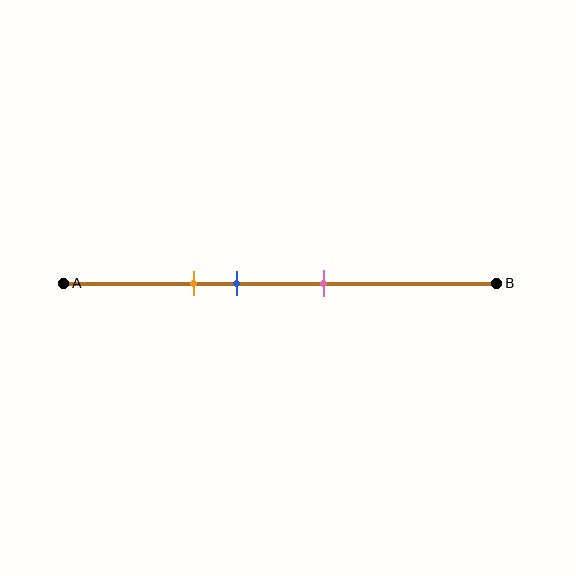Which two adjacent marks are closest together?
The orange and blue marks are the closest adjacent pair.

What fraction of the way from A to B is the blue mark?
The blue mark is approximately 40% (0.4) of the way from A to B.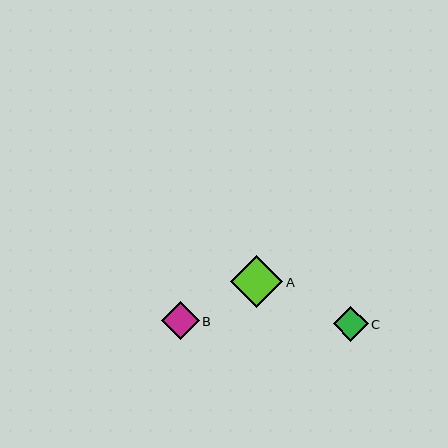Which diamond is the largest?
Diamond A is the largest with a size of approximately 52 pixels.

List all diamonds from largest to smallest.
From largest to smallest: A, B, C.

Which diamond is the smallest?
Diamond C is the smallest with a size of approximately 35 pixels.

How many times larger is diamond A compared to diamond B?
Diamond A is approximately 1.4 times the size of diamond B.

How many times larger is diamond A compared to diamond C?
Diamond A is approximately 1.5 times the size of diamond C.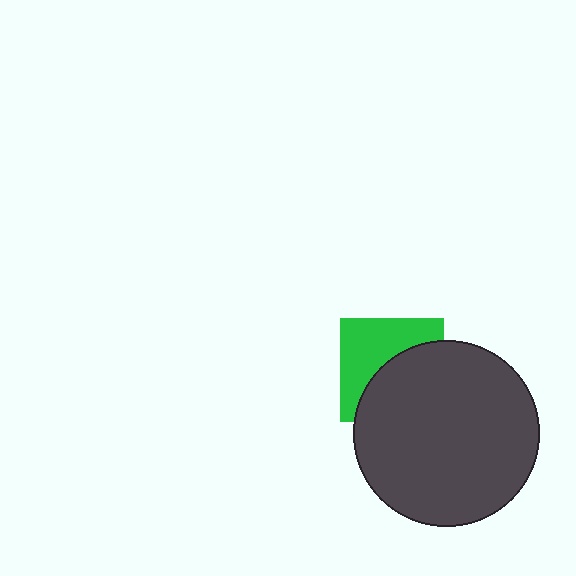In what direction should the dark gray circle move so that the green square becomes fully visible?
The dark gray circle should move toward the lower-right. That is the shortest direction to clear the overlap and leave the green square fully visible.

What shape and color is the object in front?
The object in front is a dark gray circle.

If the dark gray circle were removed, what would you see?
You would see the complete green square.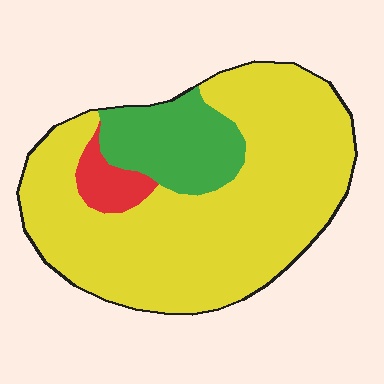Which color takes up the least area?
Red, at roughly 5%.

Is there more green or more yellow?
Yellow.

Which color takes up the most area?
Yellow, at roughly 75%.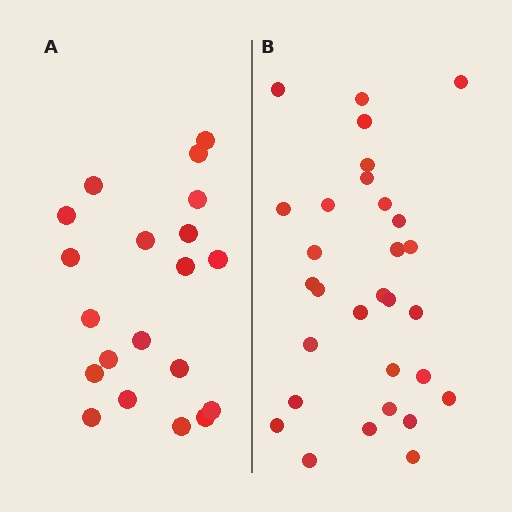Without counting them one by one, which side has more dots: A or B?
Region B (the right region) has more dots.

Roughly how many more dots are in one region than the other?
Region B has roughly 10 or so more dots than region A.